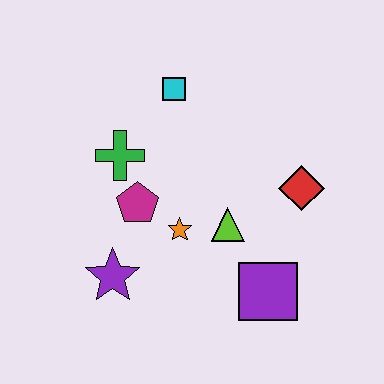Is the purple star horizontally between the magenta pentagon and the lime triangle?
No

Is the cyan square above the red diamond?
Yes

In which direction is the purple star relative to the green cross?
The purple star is below the green cross.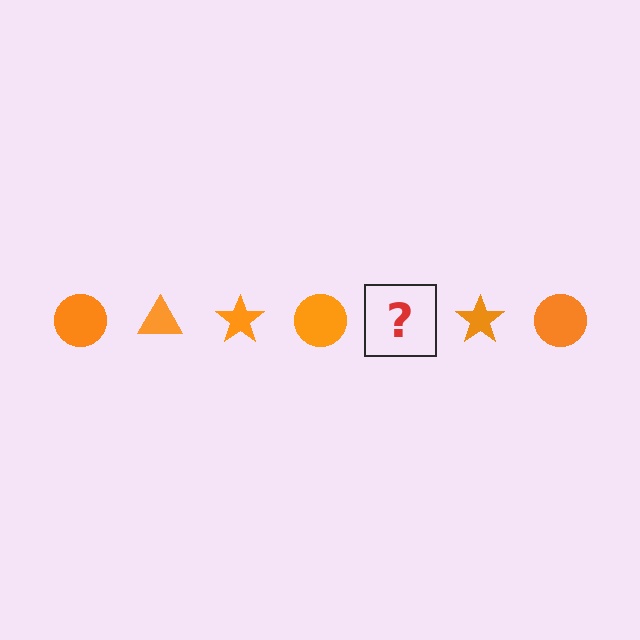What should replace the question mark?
The question mark should be replaced with an orange triangle.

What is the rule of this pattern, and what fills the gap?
The rule is that the pattern cycles through circle, triangle, star shapes in orange. The gap should be filled with an orange triangle.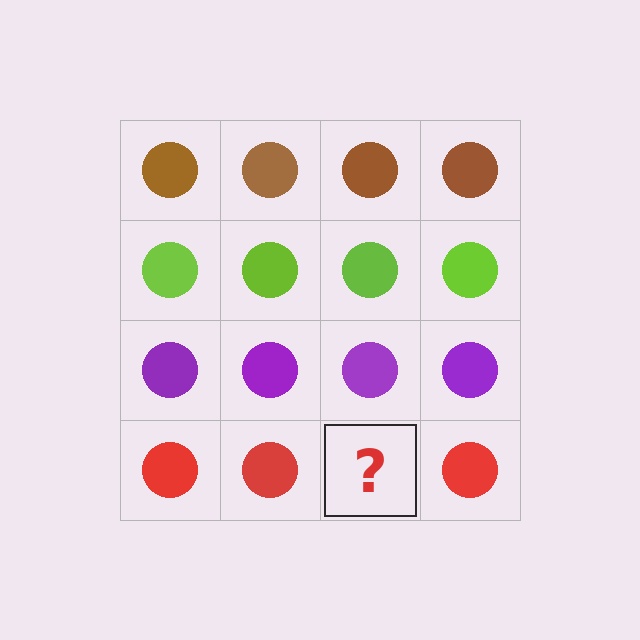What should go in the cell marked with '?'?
The missing cell should contain a red circle.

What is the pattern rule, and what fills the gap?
The rule is that each row has a consistent color. The gap should be filled with a red circle.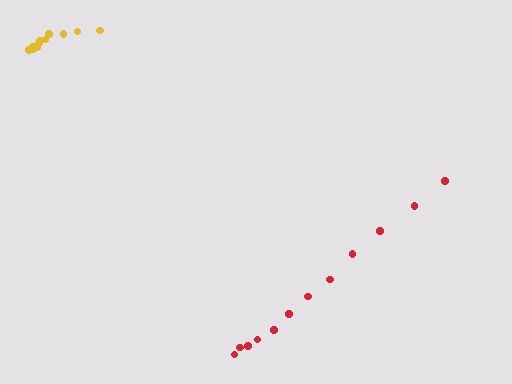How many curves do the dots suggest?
There are 2 distinct paths.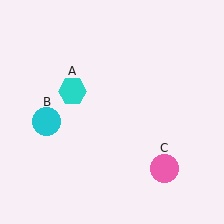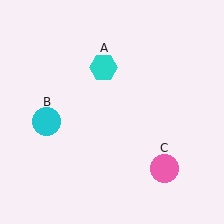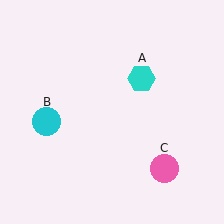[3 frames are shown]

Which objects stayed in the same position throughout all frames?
Cyan circle (object B) and pink circle (object C) remained stationary.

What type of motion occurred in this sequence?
The cyan hexagon (object A) rotated clockwise around the center of the scene.